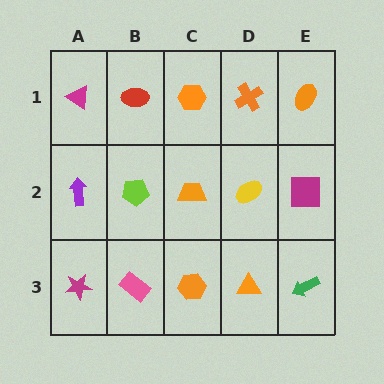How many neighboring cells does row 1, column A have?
2.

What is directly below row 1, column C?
An orange trapezoid.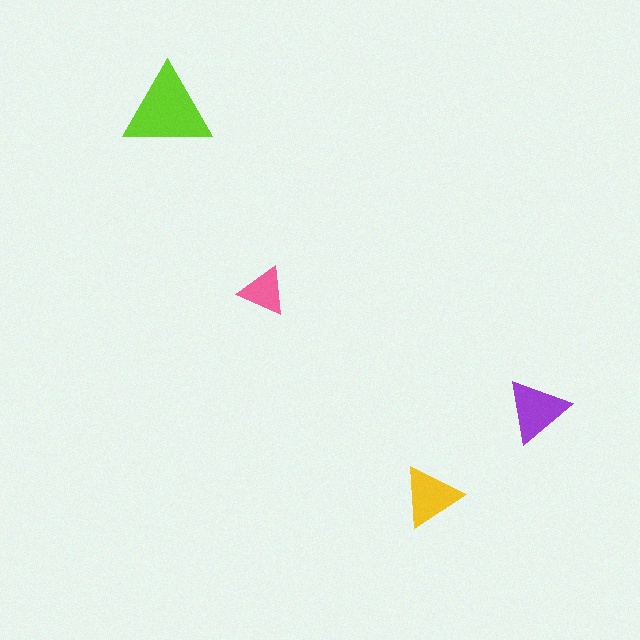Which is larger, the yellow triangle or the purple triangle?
The purple one.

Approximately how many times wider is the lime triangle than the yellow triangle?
About 1.5 times wider.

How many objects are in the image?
There are 4 objects in the image.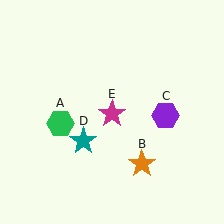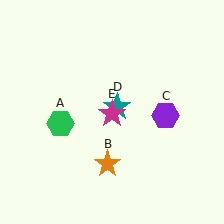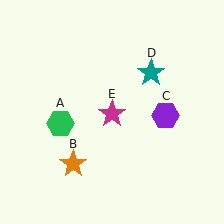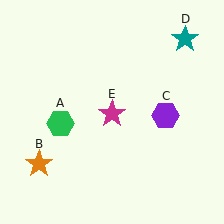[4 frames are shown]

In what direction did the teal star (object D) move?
The teal star (object D) moved up and to the right.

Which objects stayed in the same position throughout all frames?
Green hexagon (object A) and purple hexagon (object C) and magenta star (object E) remained stationary.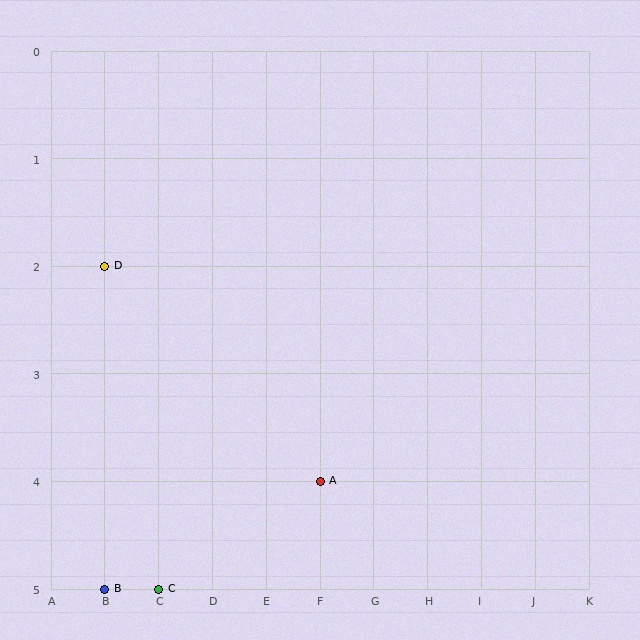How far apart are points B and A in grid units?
Points B and A are 4 columns and 1 row apart (about 4.1 grid units diagonally).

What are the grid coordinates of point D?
Point D is at grid coordinates (B, 2).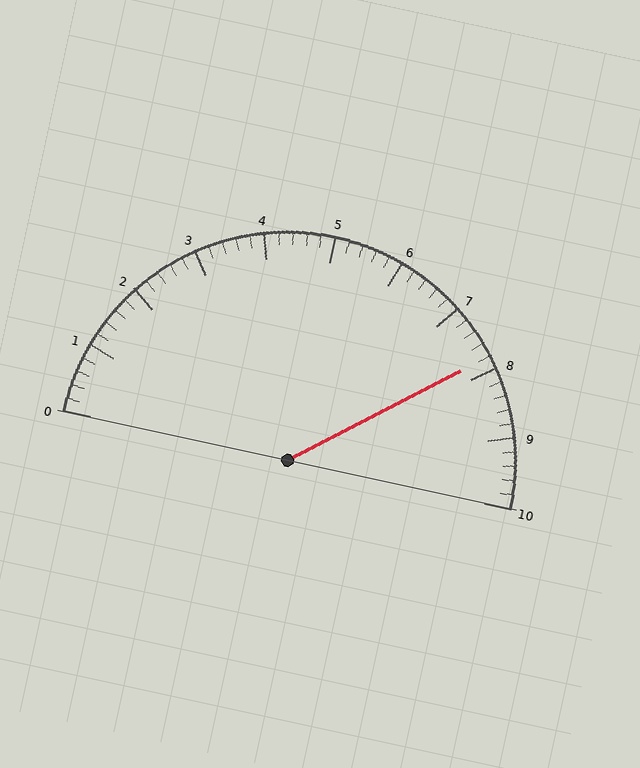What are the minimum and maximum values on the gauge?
The gauge ranges from 0 to 10.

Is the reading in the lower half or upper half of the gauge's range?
The reading is in the upper half of the range (0 to 10).